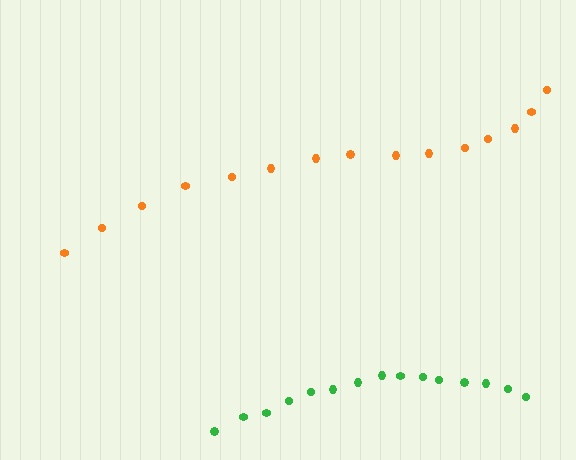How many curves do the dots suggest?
There are 2 distinct paths.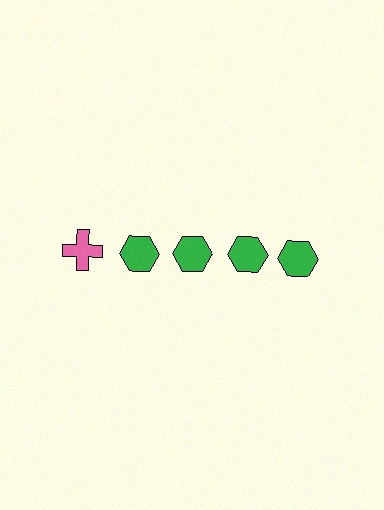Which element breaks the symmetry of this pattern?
The pink cross in the top row, leftmost column breaks the symmetry. All other shapes are green hexagons.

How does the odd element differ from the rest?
It differs in both color (pink instead of green) and shape (cross instead of hexagon).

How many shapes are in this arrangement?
There are 5 shapes arranged in a grid pattern.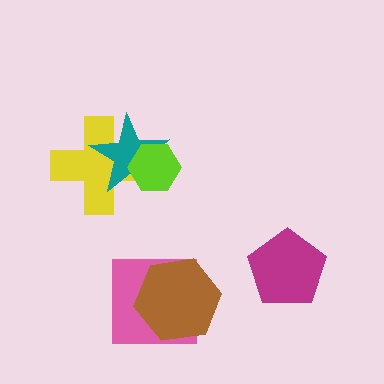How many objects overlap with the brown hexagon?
1 object overlaps with the brown hexagon.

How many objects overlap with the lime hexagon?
2 objects overlap with the lime hexagon.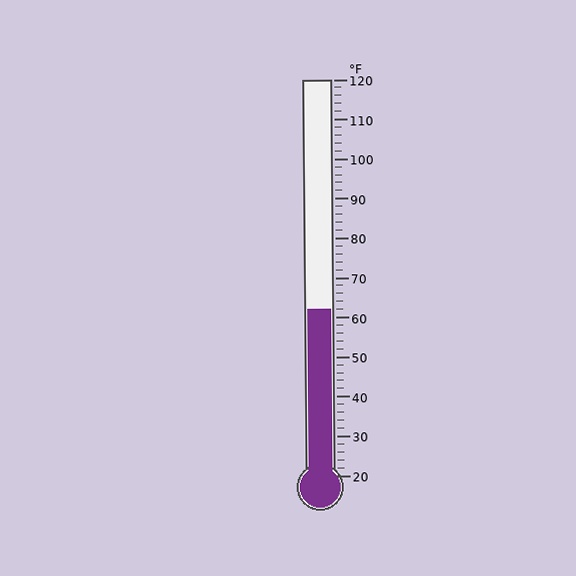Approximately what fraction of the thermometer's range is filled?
The thermometer is filled to approximately 40% of its range.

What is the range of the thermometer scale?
The thermometer scale ranges from 20°F to 120°F.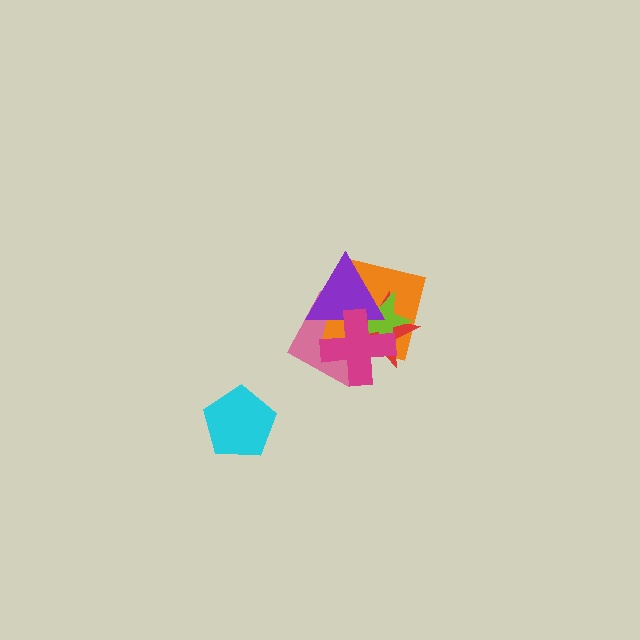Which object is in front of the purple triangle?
The magenta cross is in front of the purple triangle.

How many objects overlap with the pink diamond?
5 objects overlap with the pink diamond.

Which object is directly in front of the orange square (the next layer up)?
The red star is directly in front of the orange square.